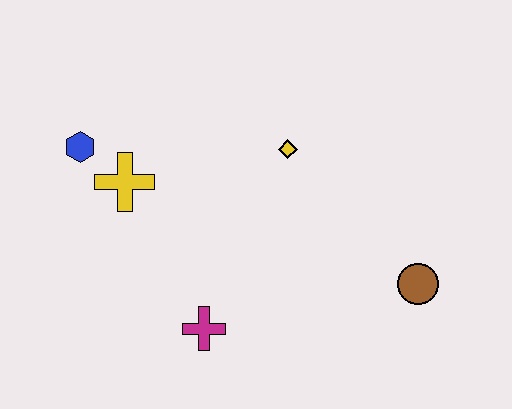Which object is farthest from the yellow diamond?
The blue hexagon is farthest from the yellow diamond.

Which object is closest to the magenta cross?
The yellow cross is closest to the magenta cross.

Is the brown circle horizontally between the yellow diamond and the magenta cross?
No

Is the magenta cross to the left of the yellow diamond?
Yes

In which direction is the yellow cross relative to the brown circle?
The yellow cross is to the left of the brown circle.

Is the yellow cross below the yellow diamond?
Yes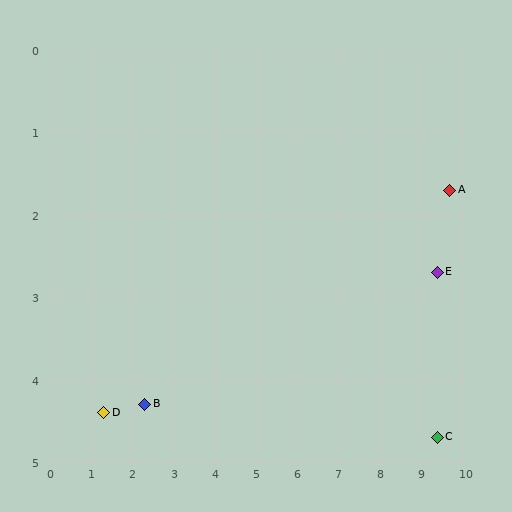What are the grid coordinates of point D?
Point D is at approximately (1.3, 4.4).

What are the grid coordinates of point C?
Point C is at approximately (9.4, 4.7).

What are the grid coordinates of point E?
Point E is at approximately (9.4, 2.7).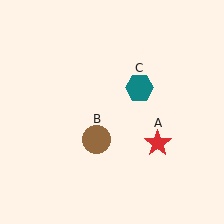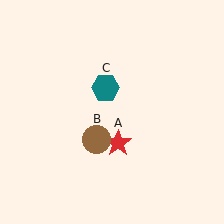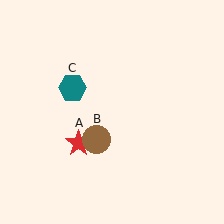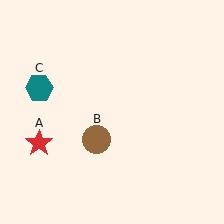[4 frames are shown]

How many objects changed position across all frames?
2 objects changed position: red star (object A), teal hexagon (object C).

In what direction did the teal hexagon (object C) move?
The teal hexagon (object C) moved left.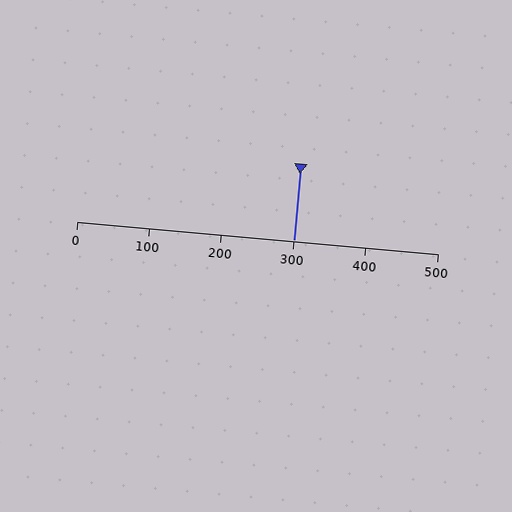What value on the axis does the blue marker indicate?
The marker indicates approximately 300.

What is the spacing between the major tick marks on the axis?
The major ticks are spaced 100 apart.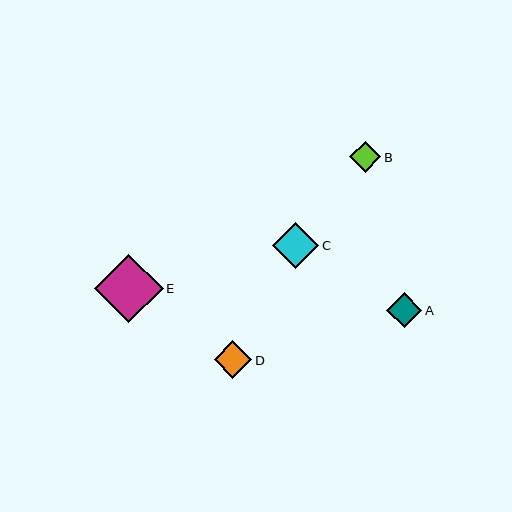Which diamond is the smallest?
Diamond B is the smallest with a size of approximately 31 pixels.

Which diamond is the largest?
Diamond E is the largest with a size of approximately 69 pixels.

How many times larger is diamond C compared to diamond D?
Diamond C is approximately 1.2 times the size of diamond D.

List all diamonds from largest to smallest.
From largest to smallest: E, C, D, A, B.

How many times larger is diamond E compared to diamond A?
Diamond E is approximately 2.0 times the size of diamond A.